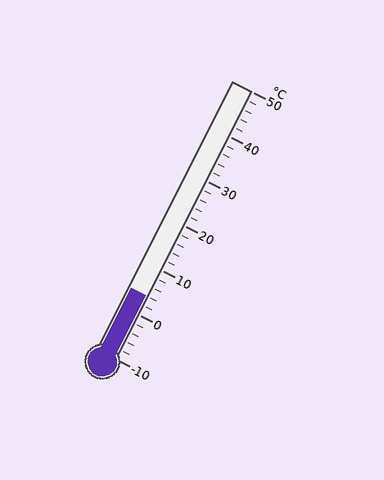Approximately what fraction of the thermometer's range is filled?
The thermometer is filled to approximately 25% of its range.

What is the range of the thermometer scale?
The thermometer scale ranges from -10°C to 50°C.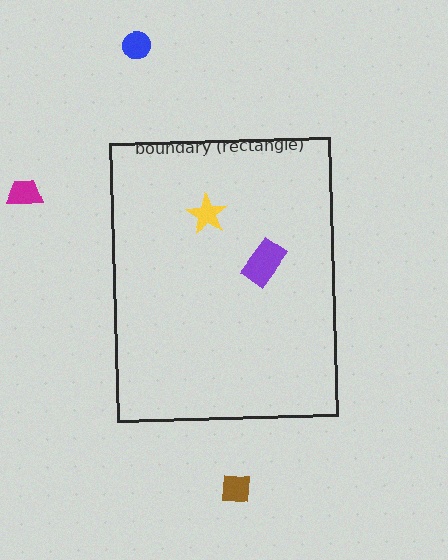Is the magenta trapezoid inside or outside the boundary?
Outside.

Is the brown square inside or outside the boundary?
Outside.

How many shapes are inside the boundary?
2 inside, 3 outside.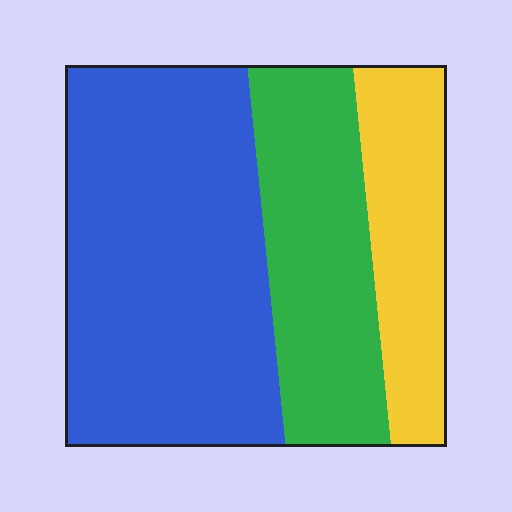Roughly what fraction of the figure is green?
Green takes up about one quarter (1/4) of the figure.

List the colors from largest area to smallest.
From largest to smallest: blue, green, yellow.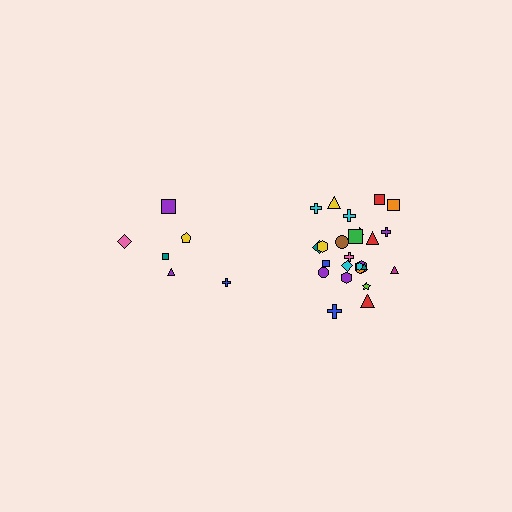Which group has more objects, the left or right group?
The right group.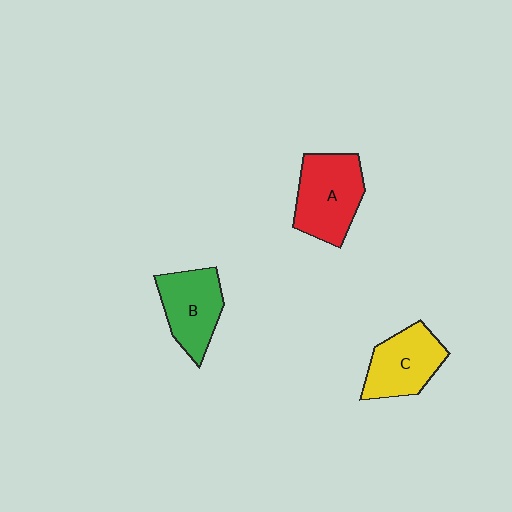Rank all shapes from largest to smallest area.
From largest to smallest: A (red), B (green), C (yellow).